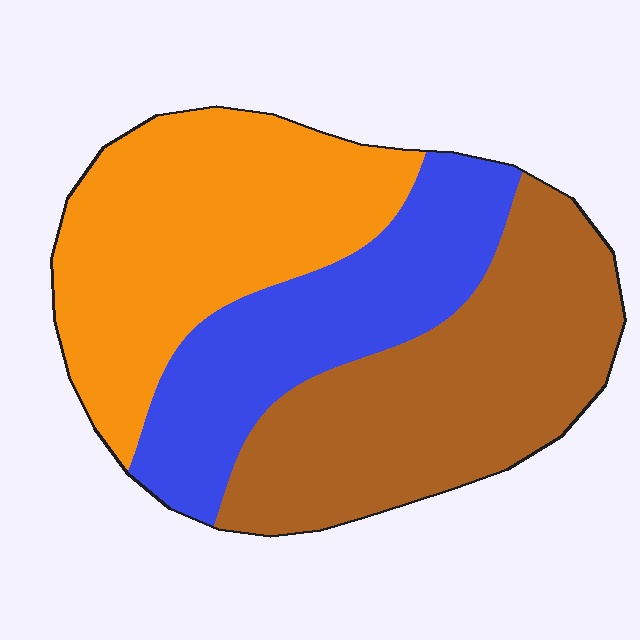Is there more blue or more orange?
Orange.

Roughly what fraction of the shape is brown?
Brown covers around 35% of the shape.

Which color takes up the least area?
Blue, at roughly 25%.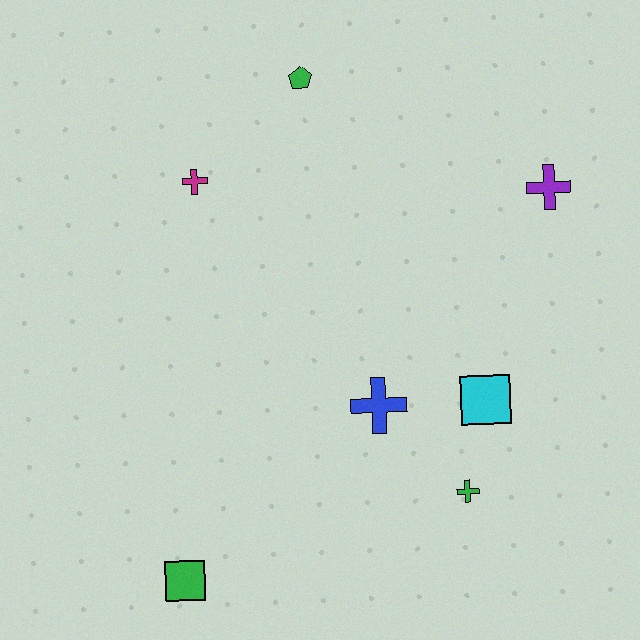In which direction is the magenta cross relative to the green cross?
The magenta cross is above the green cross.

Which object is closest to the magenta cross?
The green pentagon is closest to the magenta cross.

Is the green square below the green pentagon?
Yes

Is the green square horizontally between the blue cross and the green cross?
No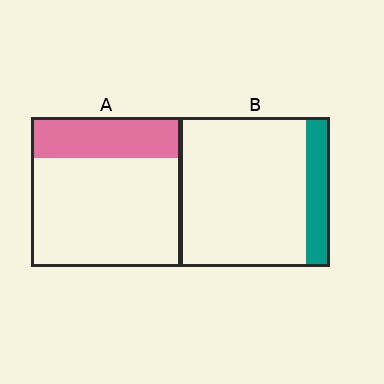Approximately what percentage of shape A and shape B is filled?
A is approximately 25% and B is approximately 15%.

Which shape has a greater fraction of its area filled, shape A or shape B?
Shape A.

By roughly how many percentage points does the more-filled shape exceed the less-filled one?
By roughly 10 percentage points (A over B).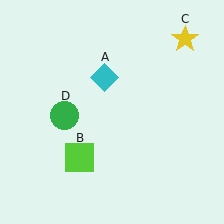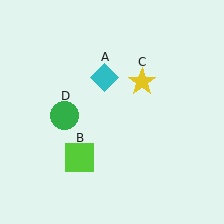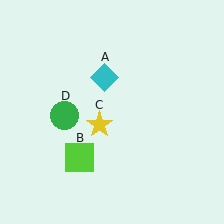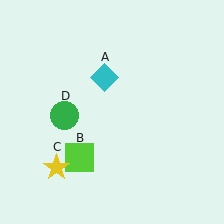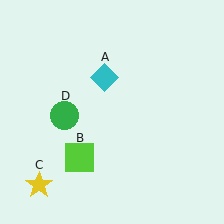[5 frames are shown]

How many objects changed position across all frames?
1 object changed position: yellow star (object C).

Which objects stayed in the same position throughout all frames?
Cyan diamond (object A) and lime square (object B) and green circle (object D) remained stationary.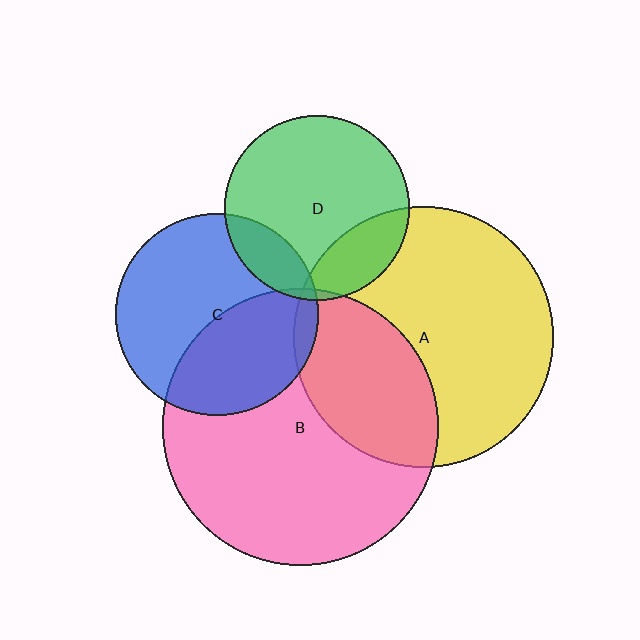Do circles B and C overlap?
Yes.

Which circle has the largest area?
Circle B (pink).